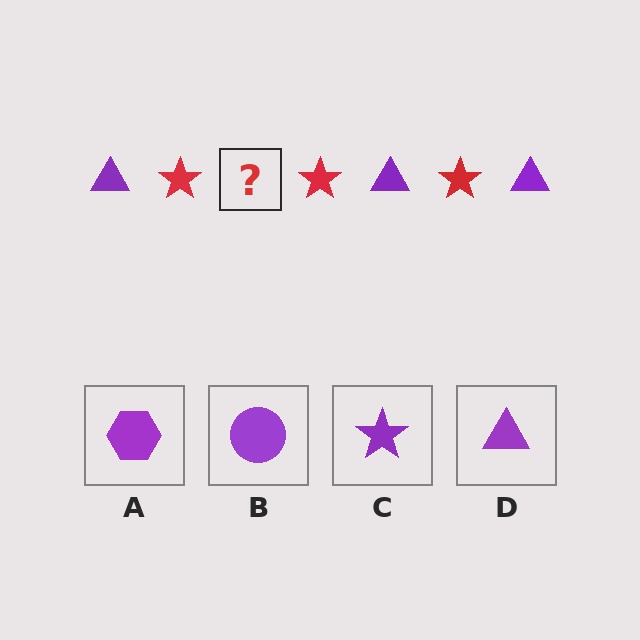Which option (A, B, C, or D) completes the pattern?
D.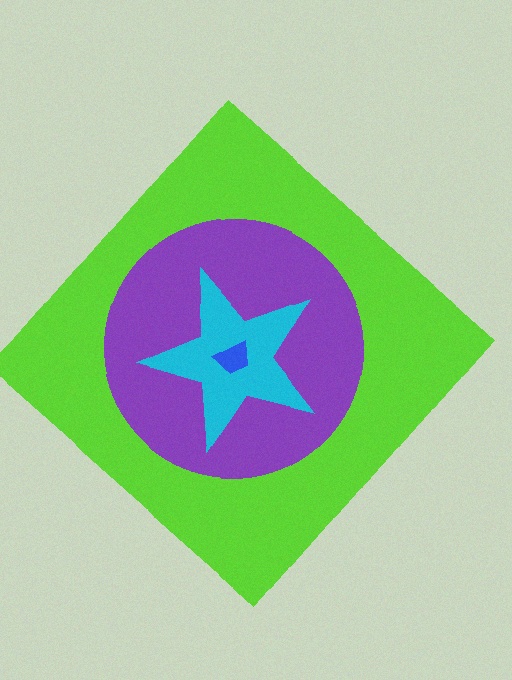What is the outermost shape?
The lime diamond.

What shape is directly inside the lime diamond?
The purple circle.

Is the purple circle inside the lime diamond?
Yes.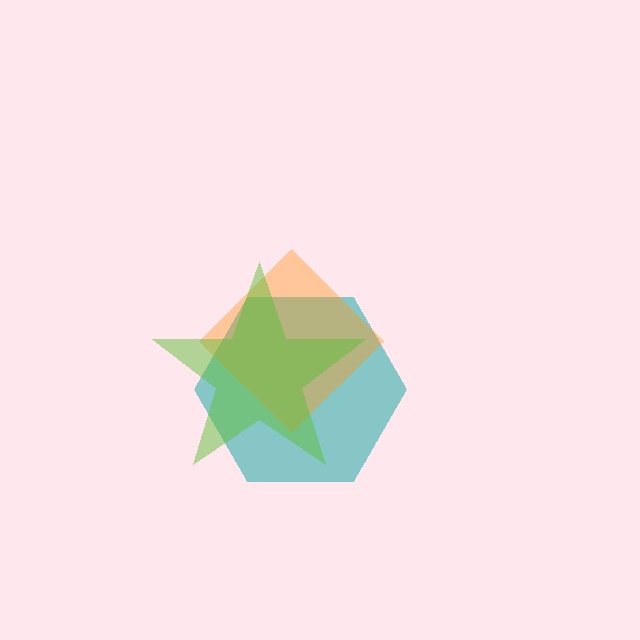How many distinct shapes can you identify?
There are 3 distinct shapes: a teal hexagon, an orange diamond, a lime star.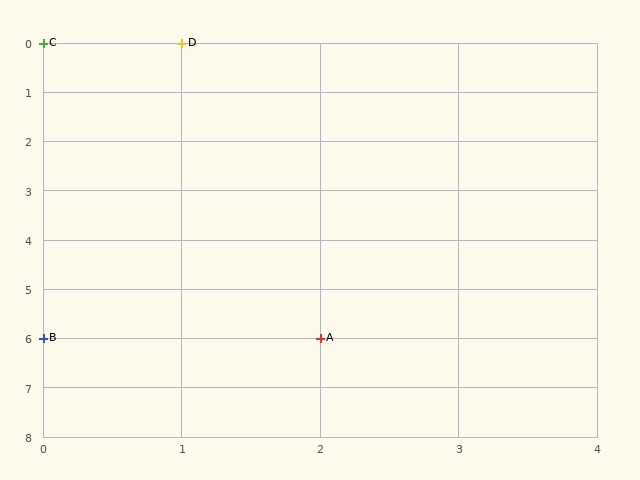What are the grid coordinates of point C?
Point C is at grid coordinates (0, 0).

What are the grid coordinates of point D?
Point D is at grid coordinates (1, 0).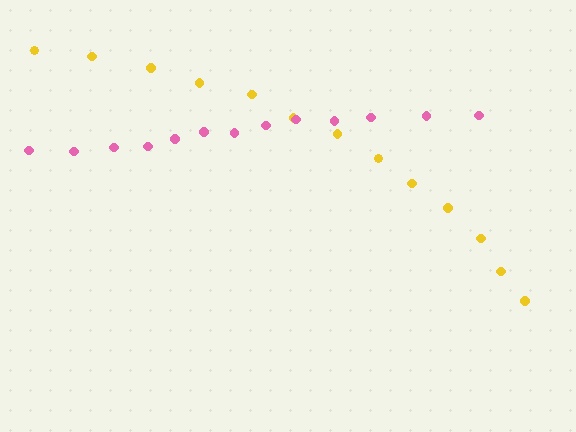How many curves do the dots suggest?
There are 2 distinct paths.